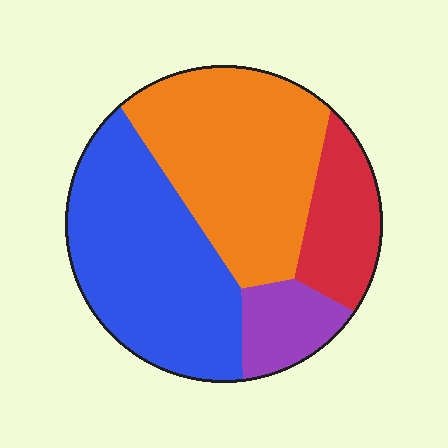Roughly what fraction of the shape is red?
Red covers about 15% of the shape.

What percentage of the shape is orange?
Orange takes up between a third and a half of the shape.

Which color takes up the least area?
Purple, at roughly 10%.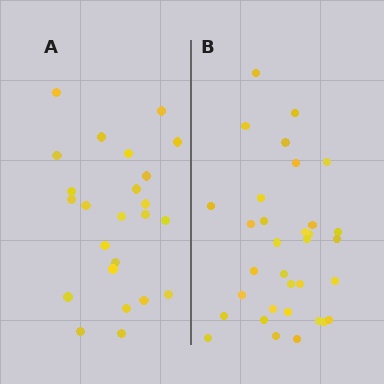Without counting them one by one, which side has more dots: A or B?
Region B (the right region) has more dots.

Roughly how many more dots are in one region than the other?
Region B has roughly 8 or so more dots than region A.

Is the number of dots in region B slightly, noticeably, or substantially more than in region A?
Region B has noticeably more, but not dramatically so. The ratio is roughly 1.4 to 1.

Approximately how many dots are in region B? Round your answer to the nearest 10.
About 30 dots. (The exact count is 33, which rounds to 30.)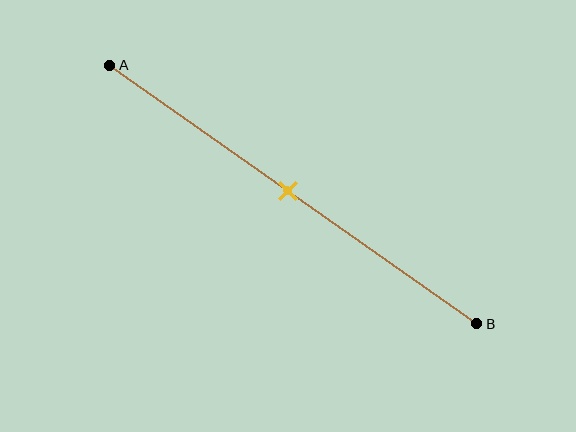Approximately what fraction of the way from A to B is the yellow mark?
The yellow mark is approximately 50% of the way from A to B.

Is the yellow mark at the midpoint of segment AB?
Yes, the mark is approximately at the midpoint.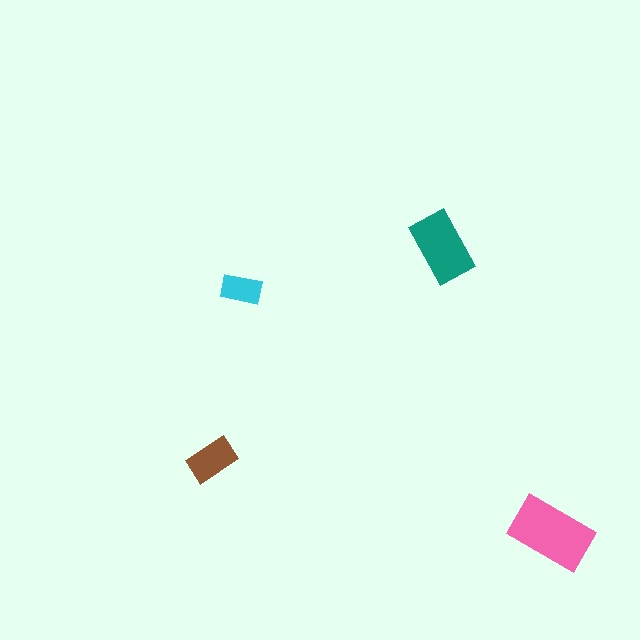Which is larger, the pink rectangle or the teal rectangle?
The pink one.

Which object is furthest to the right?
The pink rectangle is rightmost.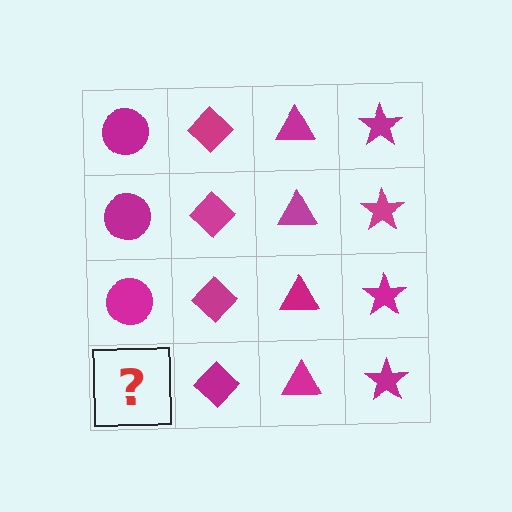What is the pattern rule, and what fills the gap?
The rule is that each column has a consistent shape. The gap should be filled with a magenta circle.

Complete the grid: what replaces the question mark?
The question mark should be replaced with a magenta circle.